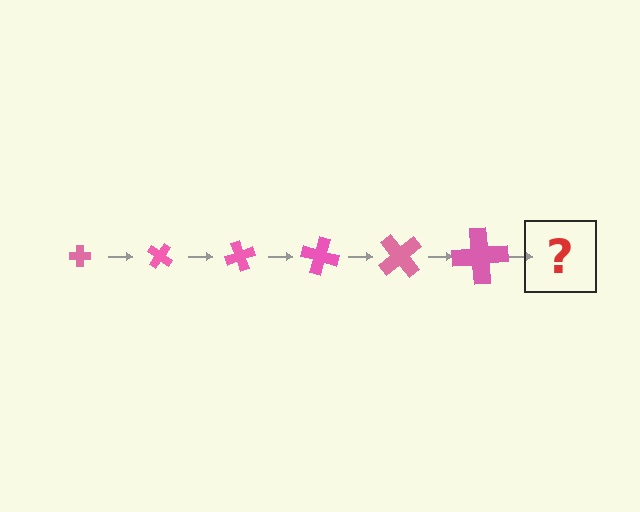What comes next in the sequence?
The next element should be a cross, larger than the previous one and rotated 210 degrees from the start.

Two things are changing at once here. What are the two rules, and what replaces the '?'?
The two rules are that the cross grows larger each step and it rotates 35 degrees each step. The '?' should be a cross, larger than the previous one and rotated 210 degrees from the start.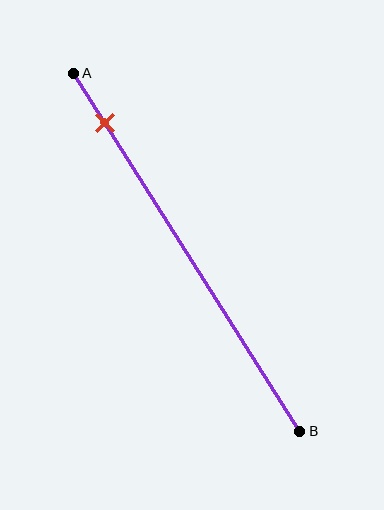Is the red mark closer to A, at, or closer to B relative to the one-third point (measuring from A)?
The red mark is closer to point A than the one-third point of segment AB.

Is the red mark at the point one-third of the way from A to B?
No, the mark is at about 15% from A, not at the 33% one-third point.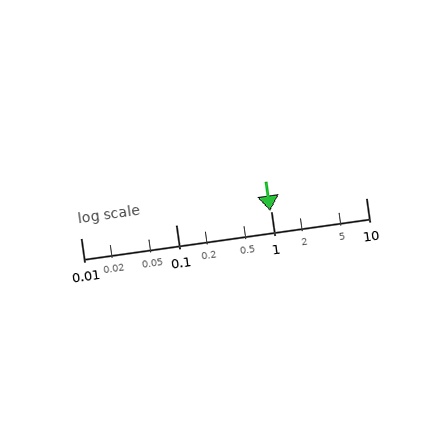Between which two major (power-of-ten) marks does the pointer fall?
The pointer is between 0.1 and 1.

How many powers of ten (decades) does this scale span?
The scale spans 3 decades, from 0.01 to 10.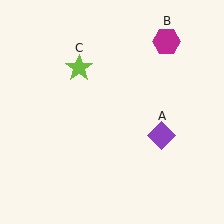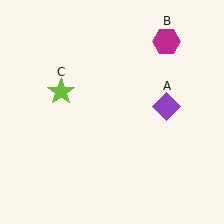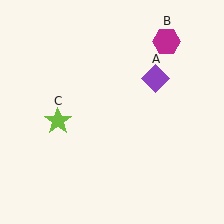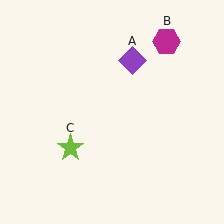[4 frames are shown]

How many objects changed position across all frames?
2 objects changed position: purple diamond (object A), lime star (object C).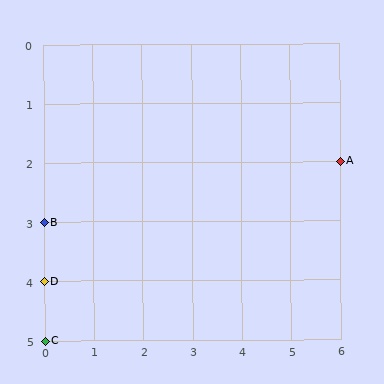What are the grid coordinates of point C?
Point C is at grid coordinates (0, 5).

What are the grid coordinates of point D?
Point D is at grid coordinates (0, 4).